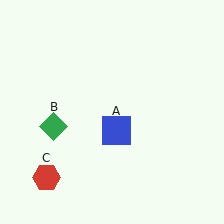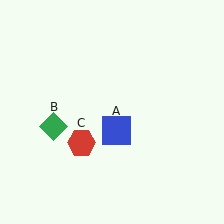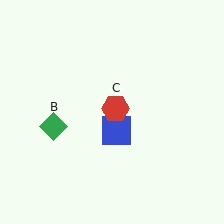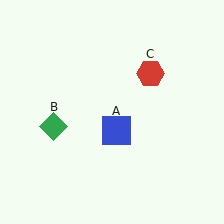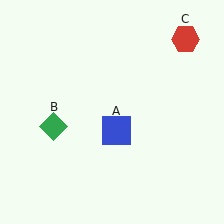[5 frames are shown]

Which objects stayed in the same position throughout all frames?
Blue square (object A) and green diamond (object B) remained stationary.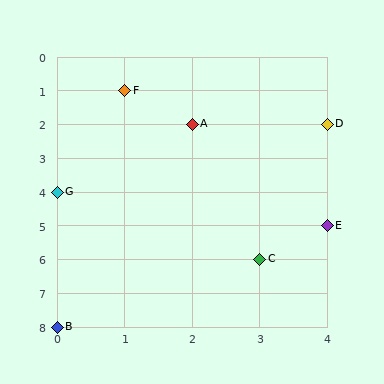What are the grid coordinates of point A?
Point A is at grid coordinates (2, 2).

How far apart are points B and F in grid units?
Points B and F are 1 column and 7 rows apart (about 7.1 grid units diagonally).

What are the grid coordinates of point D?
Point D is at grid coordinates (4, 2).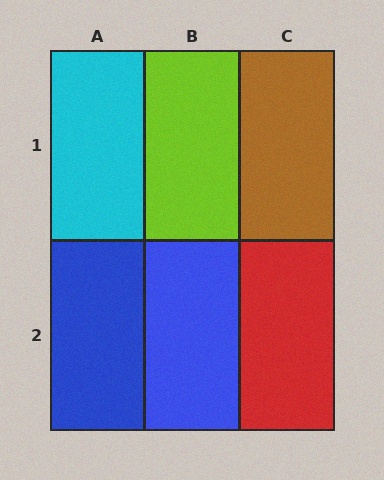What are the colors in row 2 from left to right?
Blue, blue, red.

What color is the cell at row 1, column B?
Lime.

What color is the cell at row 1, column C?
Brown.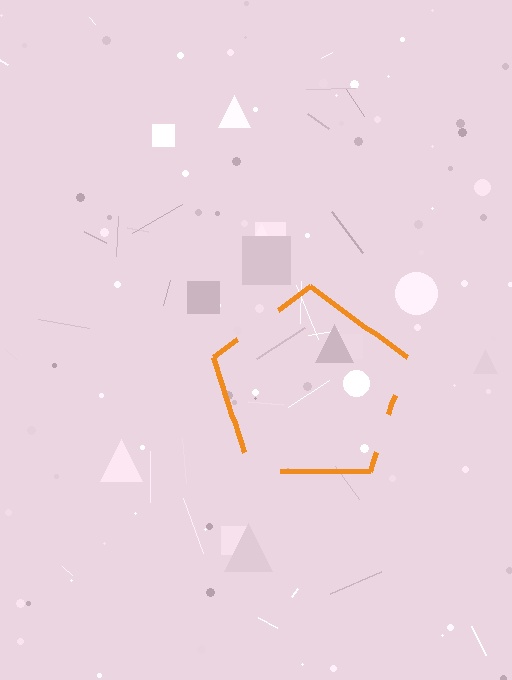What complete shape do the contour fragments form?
The contour fragments form a pentagon.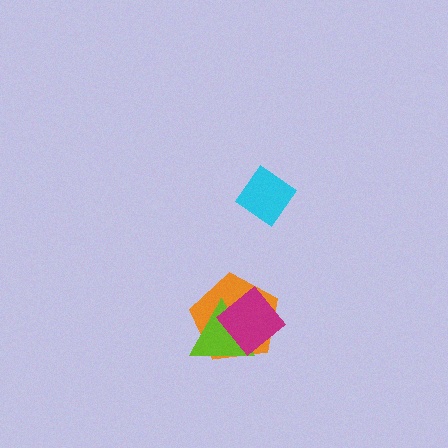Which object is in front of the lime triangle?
The magenta diamond is in front of the lime triangle.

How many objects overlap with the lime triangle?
2 objects overlap with the lime triangle.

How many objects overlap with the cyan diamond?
0 objects overlap with the cyan diamond.